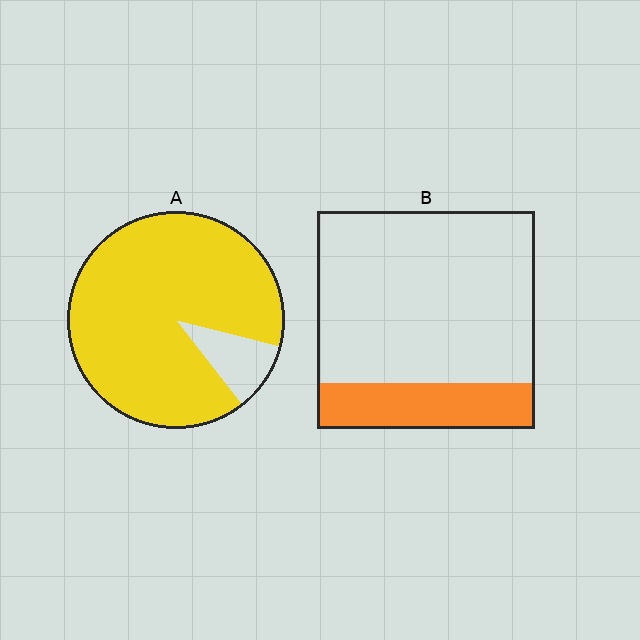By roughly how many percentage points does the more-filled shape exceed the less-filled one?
By roughly 70 percentage points (A over B).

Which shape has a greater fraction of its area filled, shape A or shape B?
Shape A.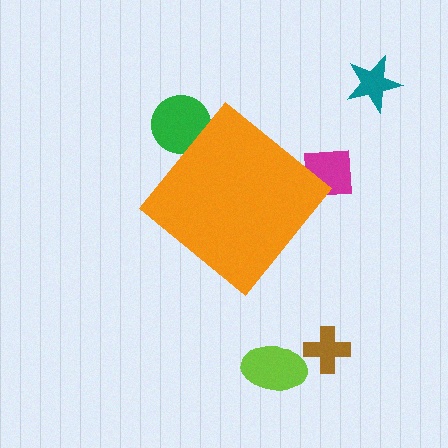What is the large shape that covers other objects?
An orange diamond.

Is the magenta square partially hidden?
Yes, the magenta square is partially hidden behind the orange diamond.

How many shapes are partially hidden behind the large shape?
2 shapes are partially hidden.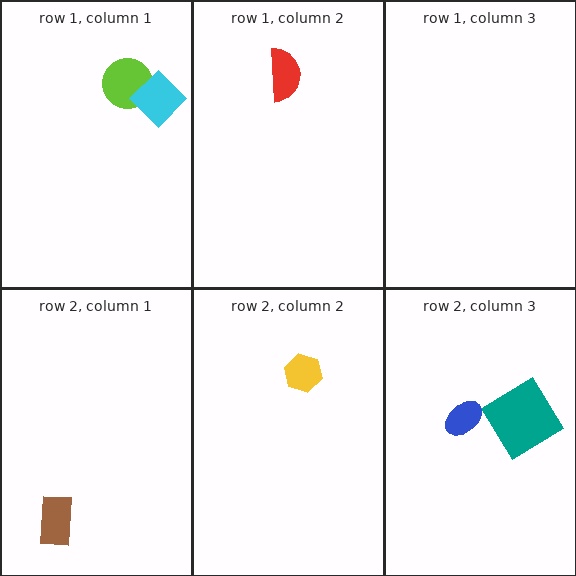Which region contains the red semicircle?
The row 1, column 2 region.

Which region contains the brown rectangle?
The row 2, column 1 region.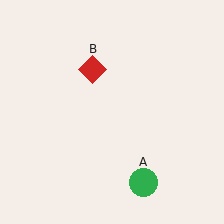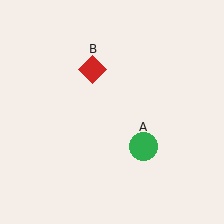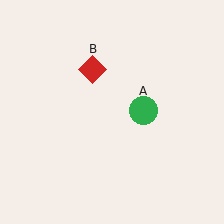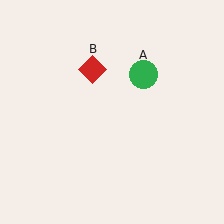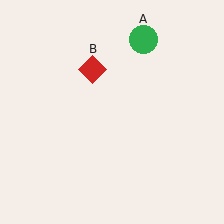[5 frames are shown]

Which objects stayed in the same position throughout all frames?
Red diamond (object B) remained stationary.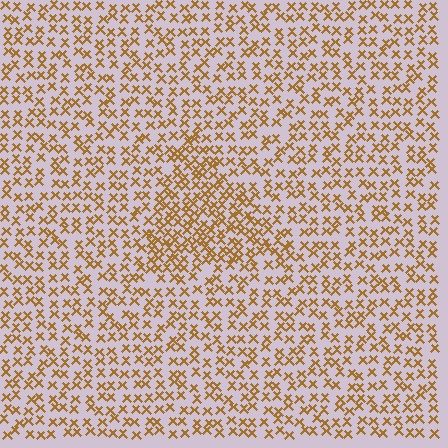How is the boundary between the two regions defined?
The boundary is defined by a change in element density (approximately 1.7x ratio). All elements are the same color, size, and shape.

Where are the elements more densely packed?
The elements are more densely packed inside the triangle boundary.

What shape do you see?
I see a triangle.